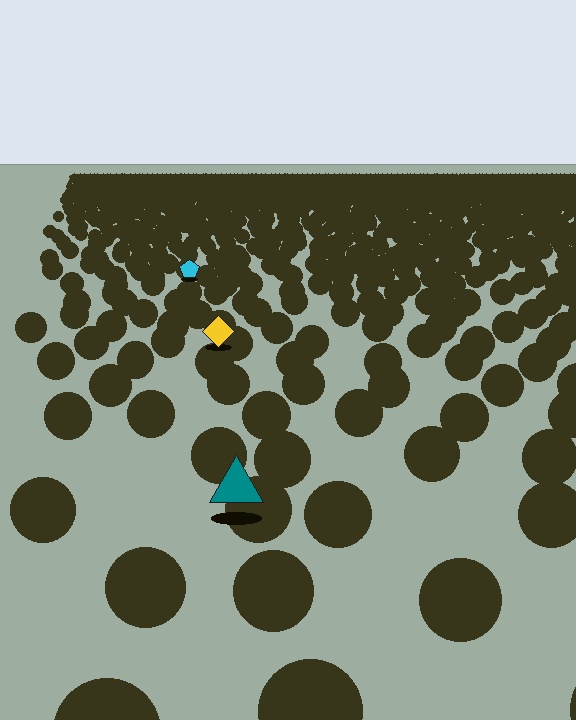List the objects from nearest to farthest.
From nearest to farthest: the teal triangle, the yellow diamond, the cyan pentagon.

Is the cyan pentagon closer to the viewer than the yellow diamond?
No. The yellow diamond is closer — you can tell from the texture gradient: the ground texture is coarser near it.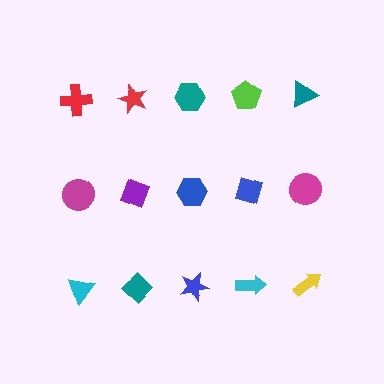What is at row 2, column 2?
A purple diamond.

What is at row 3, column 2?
A teal diamond.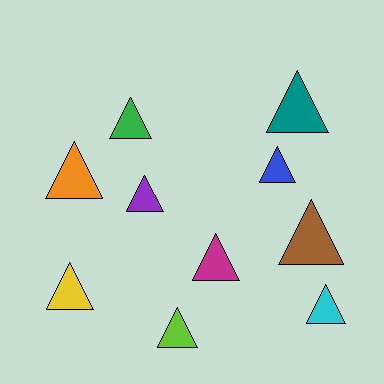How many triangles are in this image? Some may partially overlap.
There are 10 triangles.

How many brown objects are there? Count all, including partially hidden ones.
There is 1 brown object.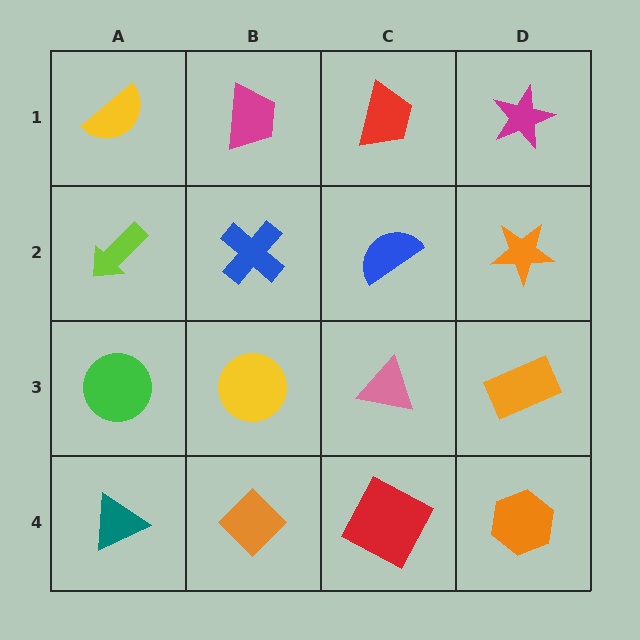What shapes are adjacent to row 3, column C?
A blue semicircle (row 2, column C), a red square (row 4, column C), a yellow circle (row 3, column B), an orange rectangle (row 3, column D).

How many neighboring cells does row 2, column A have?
3.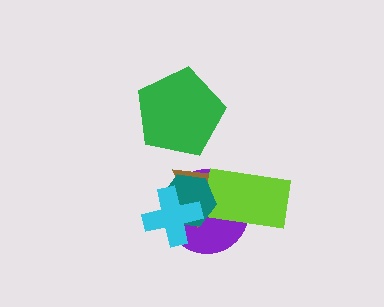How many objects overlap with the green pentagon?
0 objects overlap with the green pentagon.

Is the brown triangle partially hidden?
Yes, it is partially covered by another shape.